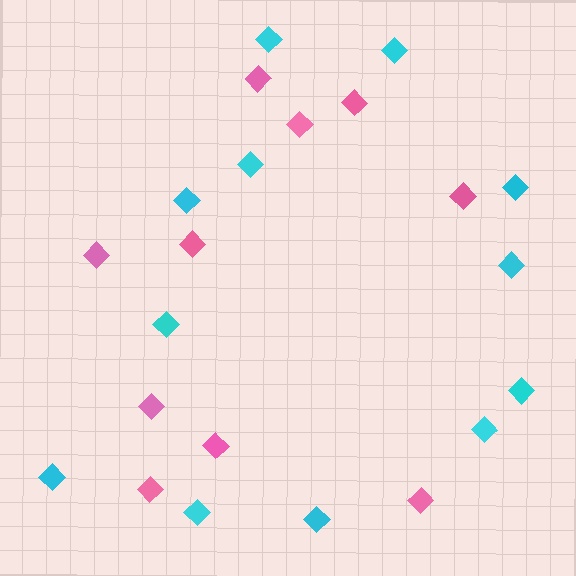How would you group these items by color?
There are 2 groups: one group of pink diamonds (10) and one group of cyan diamonds (12).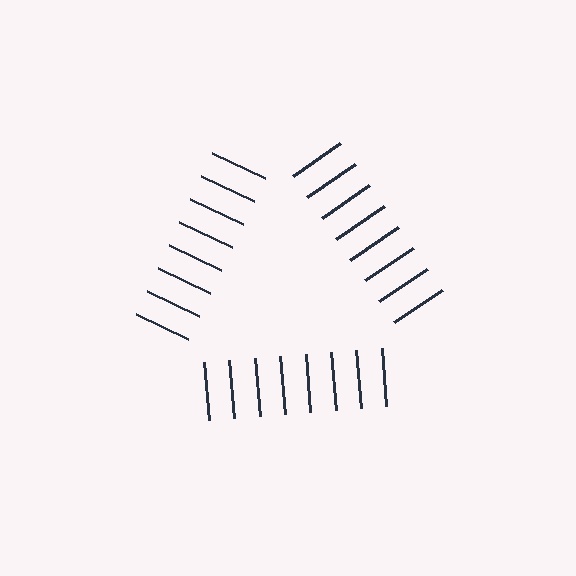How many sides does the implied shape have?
3 sides — the line-ends trace a triangle.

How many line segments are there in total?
24 — 8 along each of the 3 edges.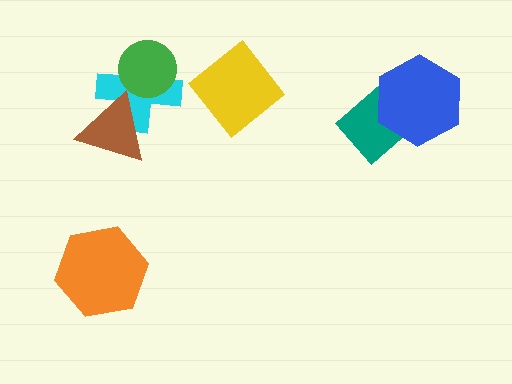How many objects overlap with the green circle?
1 object overlaps with the green circle.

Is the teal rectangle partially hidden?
Yes, it is partially covered by another shape.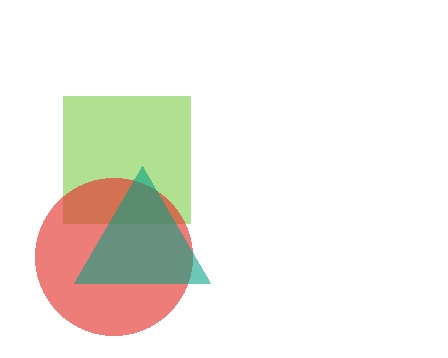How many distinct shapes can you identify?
There are 3 distinct shapes: a lime square, a red circle, a teal triangle.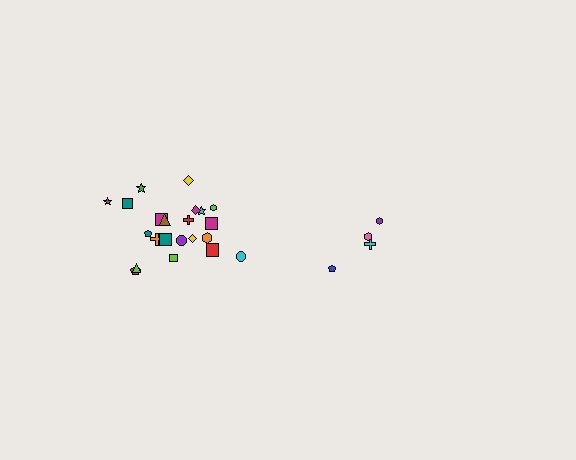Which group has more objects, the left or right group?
The left group.